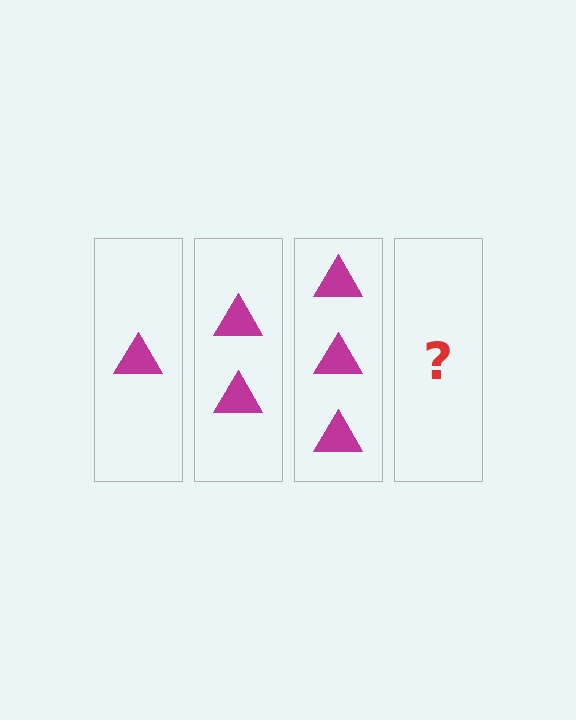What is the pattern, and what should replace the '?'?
The pattern is that each step adds one more triangle. The '?' should be 4 triangles.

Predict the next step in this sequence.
The next step is 4 triangles.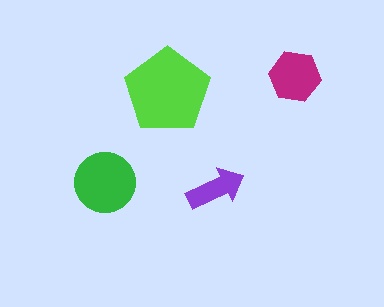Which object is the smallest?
The purple arrow.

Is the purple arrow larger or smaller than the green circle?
Smaller.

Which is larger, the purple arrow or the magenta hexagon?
The magenta hexagon.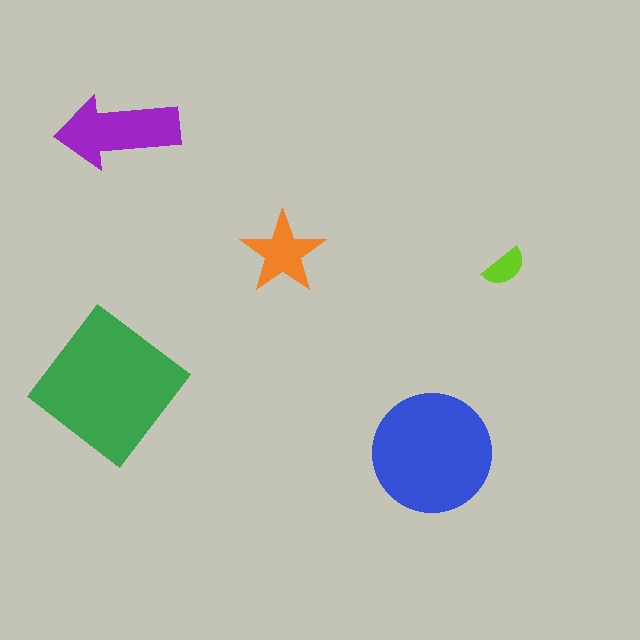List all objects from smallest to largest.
The lime semicircle, the orange star, the purple arrow, the blue circle, the green diamond.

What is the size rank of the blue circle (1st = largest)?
2nd.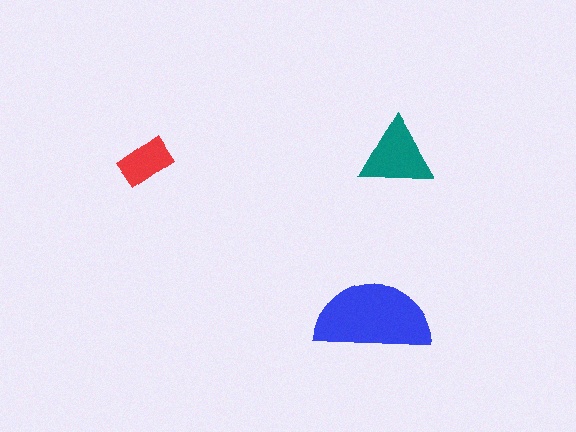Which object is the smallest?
The red rectangle.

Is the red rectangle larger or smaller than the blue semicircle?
Smaller.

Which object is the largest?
The blue semicircle.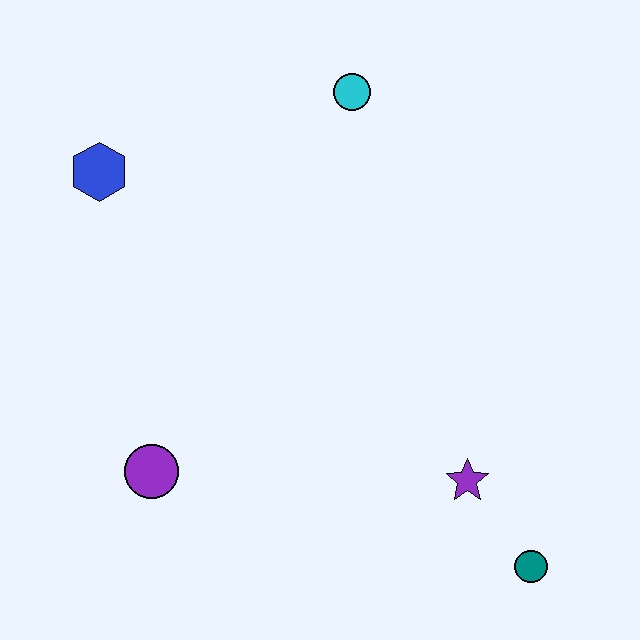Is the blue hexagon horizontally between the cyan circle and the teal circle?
No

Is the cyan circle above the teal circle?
Yes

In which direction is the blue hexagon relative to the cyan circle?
The blue hexagon is to the left of the cyan circle.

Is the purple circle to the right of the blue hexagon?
Yes